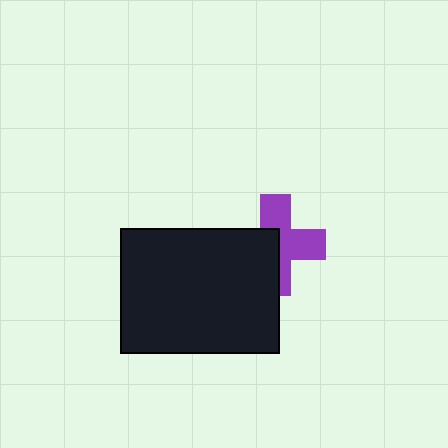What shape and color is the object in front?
The object in front is a black rectangle.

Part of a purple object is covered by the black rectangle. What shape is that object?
It is a cross.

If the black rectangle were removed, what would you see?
You would see the complete purple cross.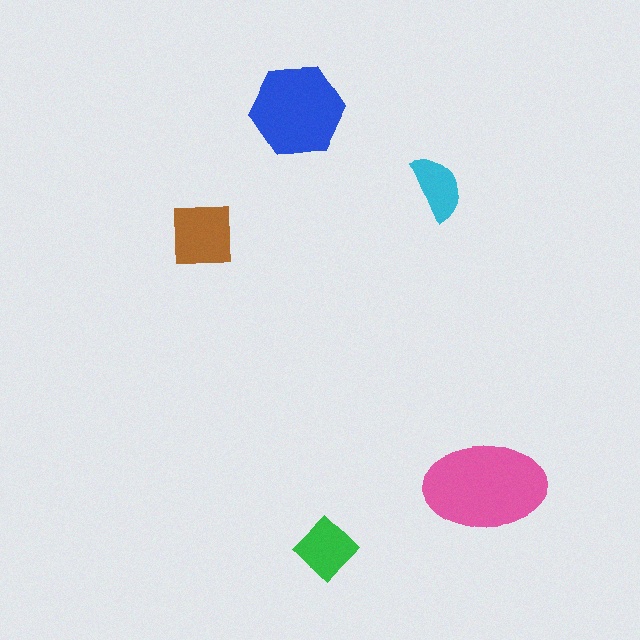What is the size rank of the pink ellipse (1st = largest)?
1st.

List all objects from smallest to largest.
The cyan semicircle, the green diamond, the brown square, the blue hexagon, the pink ellipse.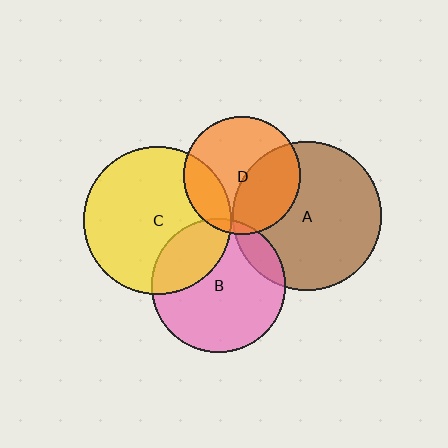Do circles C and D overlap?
Yes.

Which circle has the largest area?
Circle A (brown).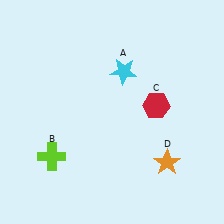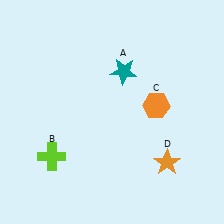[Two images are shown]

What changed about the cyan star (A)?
In Image 1, A is cyan. In Image 2, it changed to teal.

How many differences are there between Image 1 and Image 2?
There are 2 differences between the two images.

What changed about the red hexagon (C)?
In Image 1, C is red. In Image 2, it changed to orange.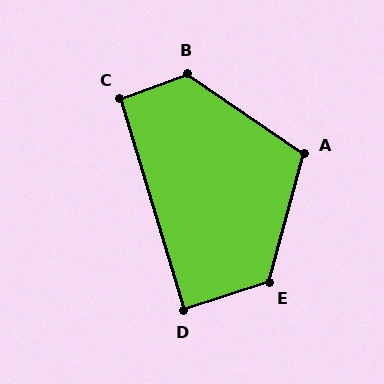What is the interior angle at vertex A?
Approximately 109 degrees (obtuse).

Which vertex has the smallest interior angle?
D, at approximately 89 degrees.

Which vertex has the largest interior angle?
B, at approximately 126 degrees.